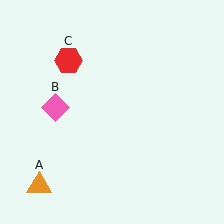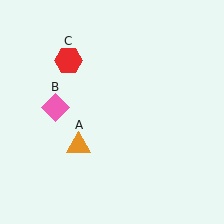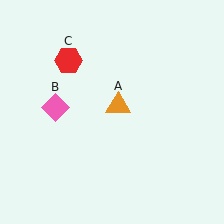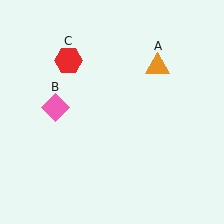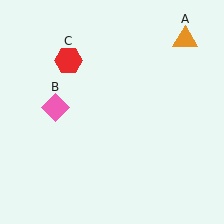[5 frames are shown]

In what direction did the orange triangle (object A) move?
The orange triangle (object A) moved up and to the right.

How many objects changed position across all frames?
1 object changed position: orange triangle (object A).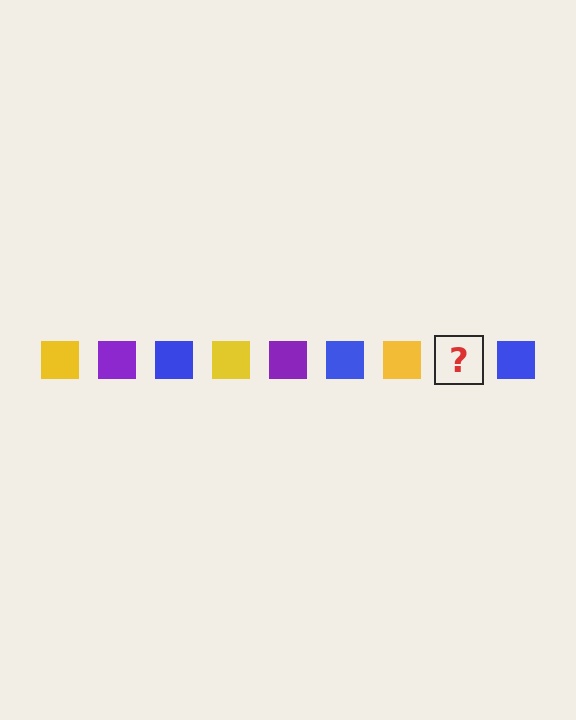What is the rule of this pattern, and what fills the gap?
The rule is that the pattern cycles through yellow, purple, blue squares. The gap should be filled with a purple square.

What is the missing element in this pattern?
The missing element is a purple square.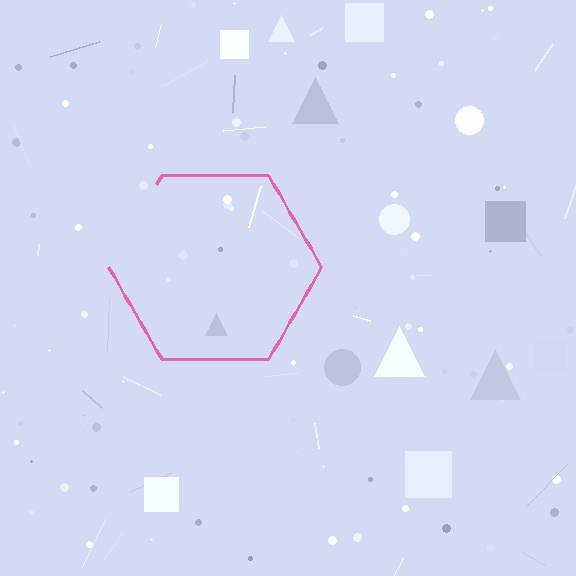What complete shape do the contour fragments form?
The contour fragments form a hexagon.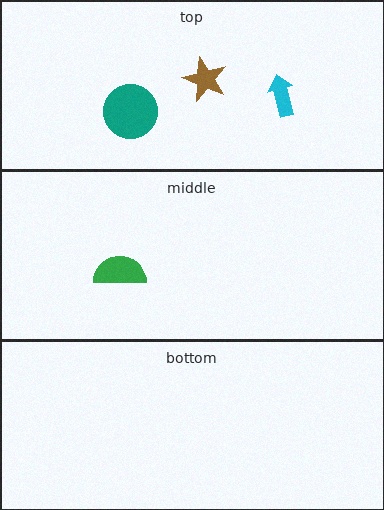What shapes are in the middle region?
The green semicircle.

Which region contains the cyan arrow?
The top region.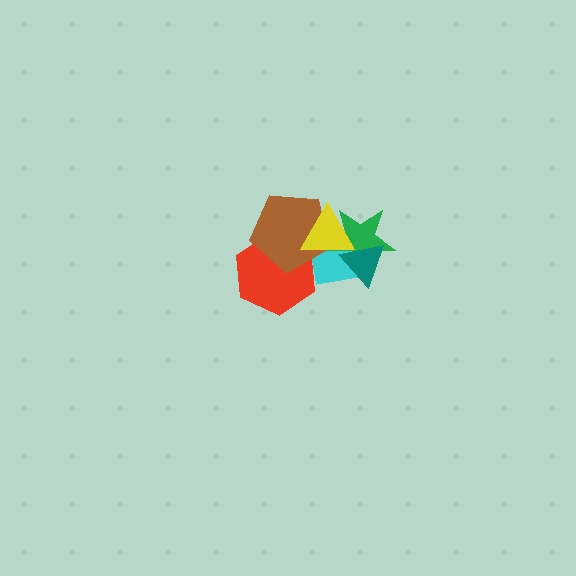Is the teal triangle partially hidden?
Yes, it is partially covered by another shape.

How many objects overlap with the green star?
4 objects overlap with the green star.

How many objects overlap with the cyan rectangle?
4 objects overlap with the cyan rectangle.